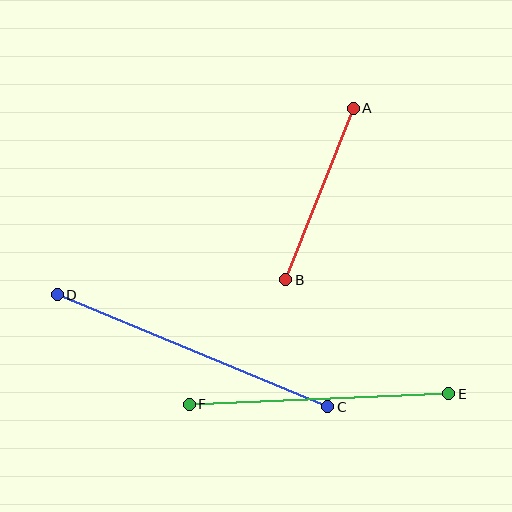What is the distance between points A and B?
The distance is approximately 184 pixels.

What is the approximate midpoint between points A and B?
The midpoint is at approximately (320, 194) pixels.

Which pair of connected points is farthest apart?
Points C and D are farthest apart.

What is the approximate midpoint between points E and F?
The midpoint is at approximately (319, 399) pixels.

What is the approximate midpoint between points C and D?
The midpoint is at approximately (193, 351) pixels.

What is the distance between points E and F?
The distance is approximately 260 pixels.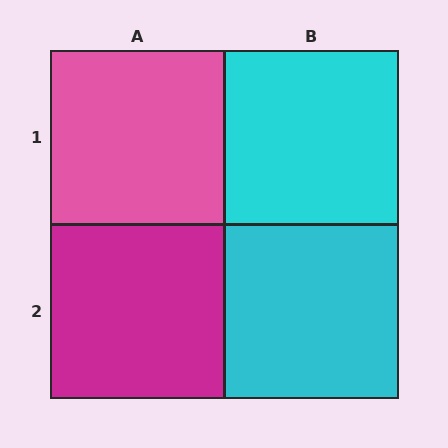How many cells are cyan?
2 cells are cyan.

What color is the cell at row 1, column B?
Cyan.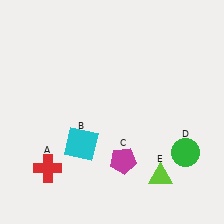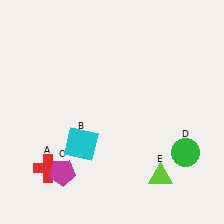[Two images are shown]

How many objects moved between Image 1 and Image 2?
1 object moved between the two images.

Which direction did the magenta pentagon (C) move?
The magenta pentagon (C) moved left.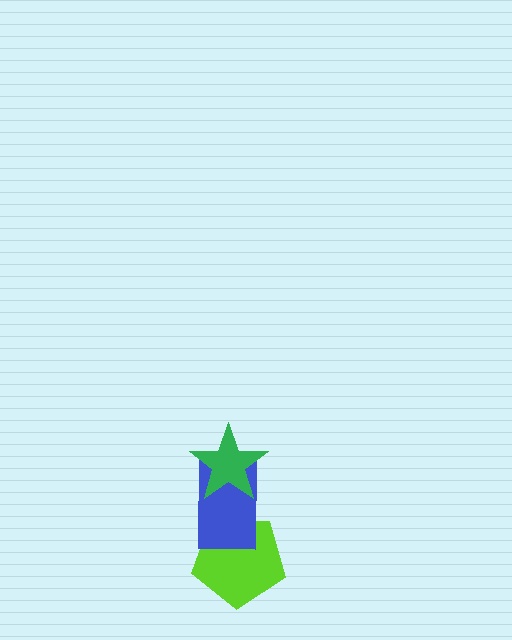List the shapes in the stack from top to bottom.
From top to bottom: the green star, the blue rectangle, the lime pentagon.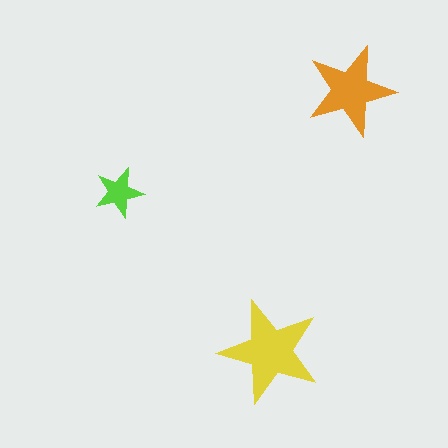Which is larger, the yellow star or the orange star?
The yellow one.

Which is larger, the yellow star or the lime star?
The yellow one.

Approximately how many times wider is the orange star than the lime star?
About 2 times wider.